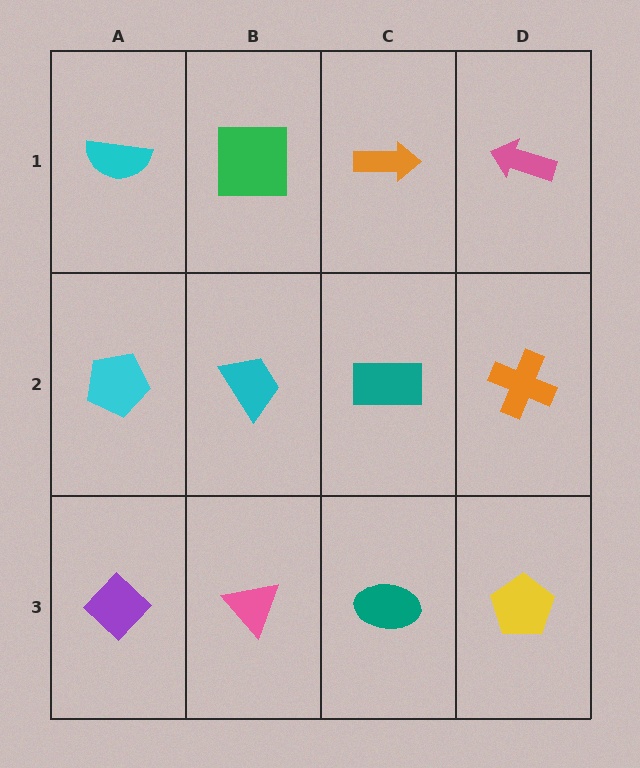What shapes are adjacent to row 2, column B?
A green square (row 1, column B), a pink triangle (row 3, column B), a cyan pentagon (row 2, column A), a teal rectangle (row 2, column C).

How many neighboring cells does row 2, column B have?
4.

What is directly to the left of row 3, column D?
A teal ellipse.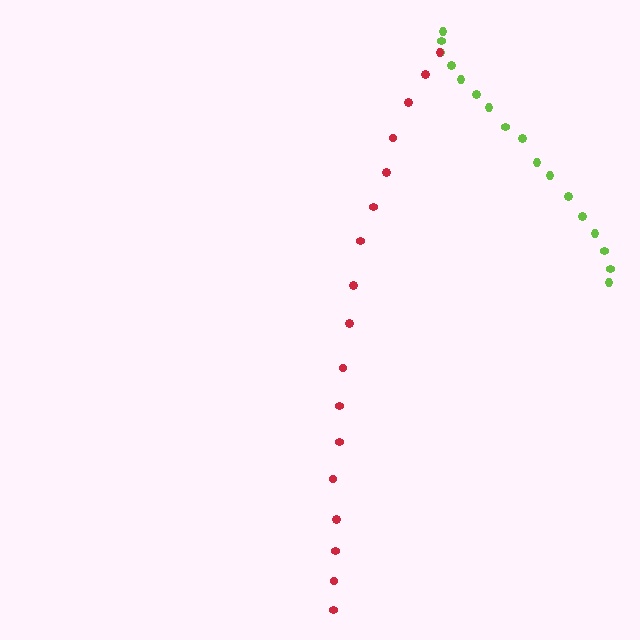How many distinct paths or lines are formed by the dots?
There are 2 distinct paths.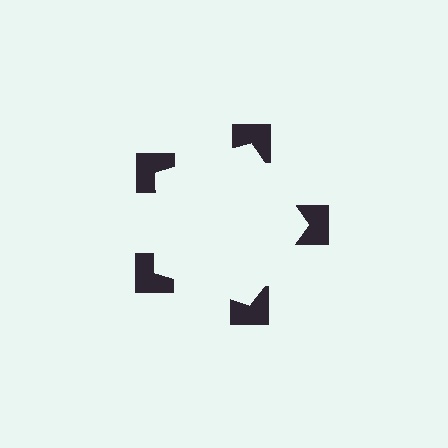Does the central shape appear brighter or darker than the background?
It typically appears slightly brighter than the background, even though no actual brightness change is drawn.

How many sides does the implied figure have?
5 sides.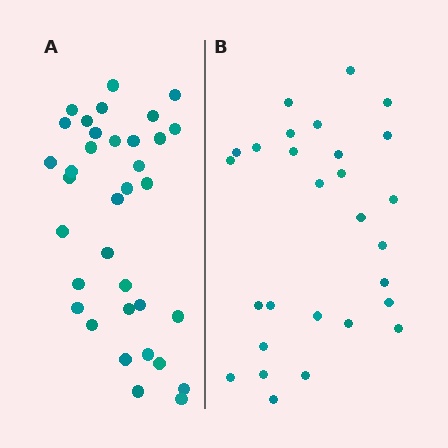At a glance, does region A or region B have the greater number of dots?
Region A (the left region) has more dots.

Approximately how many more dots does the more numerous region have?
Region A has roughly 8 or so more dots than region B.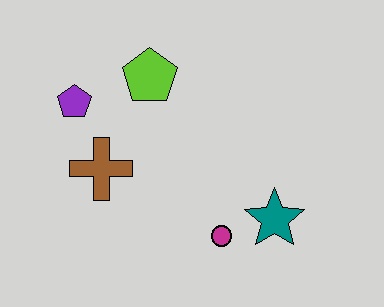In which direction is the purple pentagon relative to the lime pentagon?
The purple pentagon is to the left of the lime pentagon.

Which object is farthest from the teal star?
The purple pentagon is farthest from the teal star.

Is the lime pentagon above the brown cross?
Yes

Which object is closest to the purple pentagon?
The brown cross is closest to the purple pentagon.